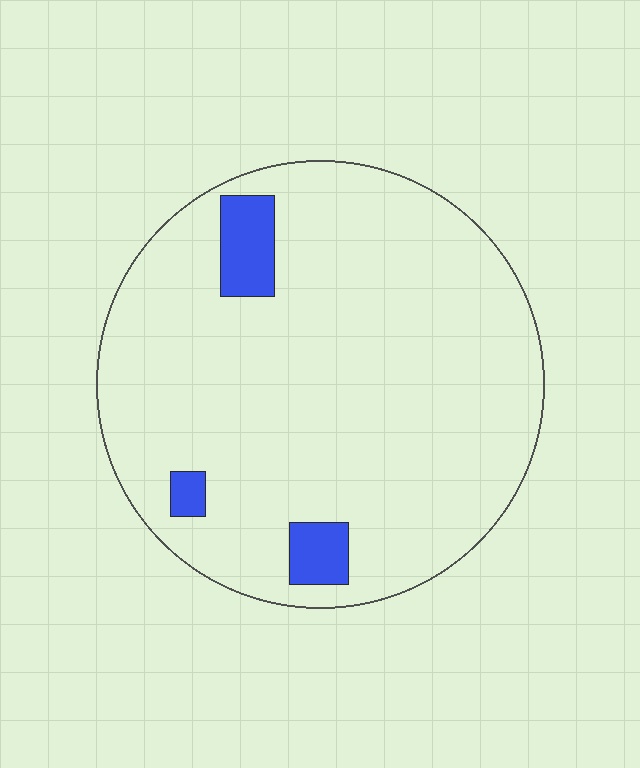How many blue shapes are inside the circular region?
3.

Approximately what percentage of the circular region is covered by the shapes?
Approximately 5%.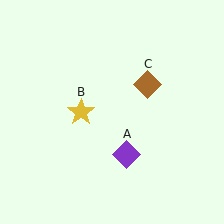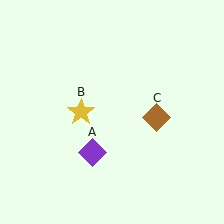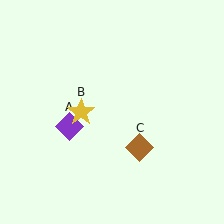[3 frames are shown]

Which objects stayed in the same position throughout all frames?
Yellow star (object B) remained stationary.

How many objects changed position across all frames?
2 objects changed position: purple diamond (object A), brown diamond (object C).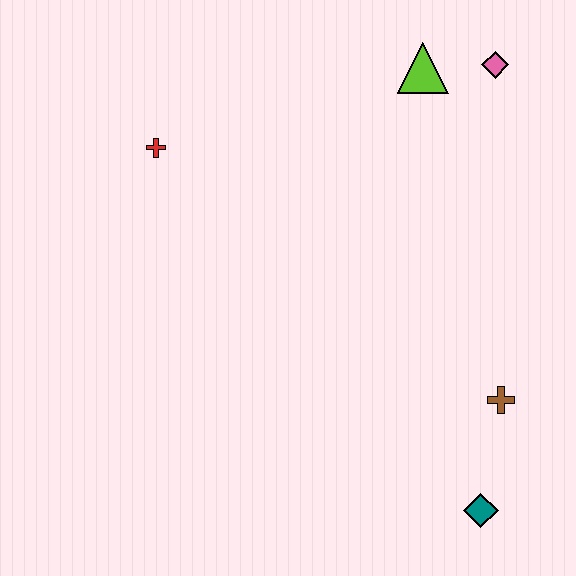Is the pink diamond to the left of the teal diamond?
No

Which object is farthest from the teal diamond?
The red cross is farthest from the teal diamond.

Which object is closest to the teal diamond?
The brown cross is closest to the teal diamond.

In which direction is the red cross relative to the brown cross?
The red cross is to the left of the brown cross.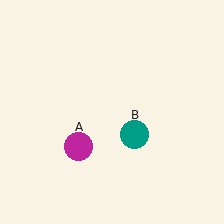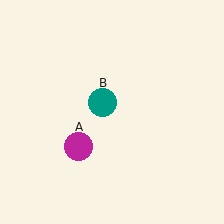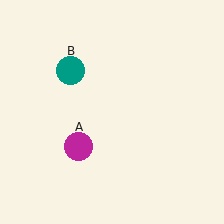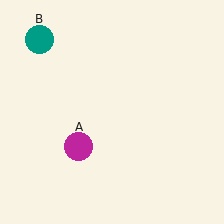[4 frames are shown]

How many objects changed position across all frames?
1 object changed position: teal circle (object B).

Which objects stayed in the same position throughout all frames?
Magenta circle (object A) remained stationary.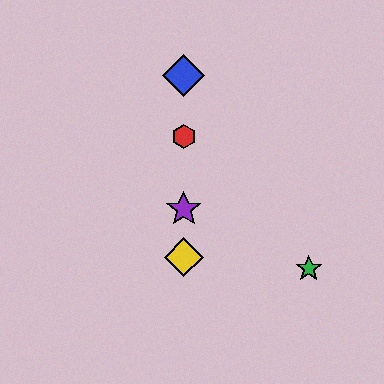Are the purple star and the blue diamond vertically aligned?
Yes, both are at x≈184.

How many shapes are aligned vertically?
4 shapes (the red hexagon, the blue diamond, the yellow diamond, the purple star) are aligned vertically.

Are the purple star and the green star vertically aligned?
No, the purple star is at x≈184 and the green star is at x≈309.